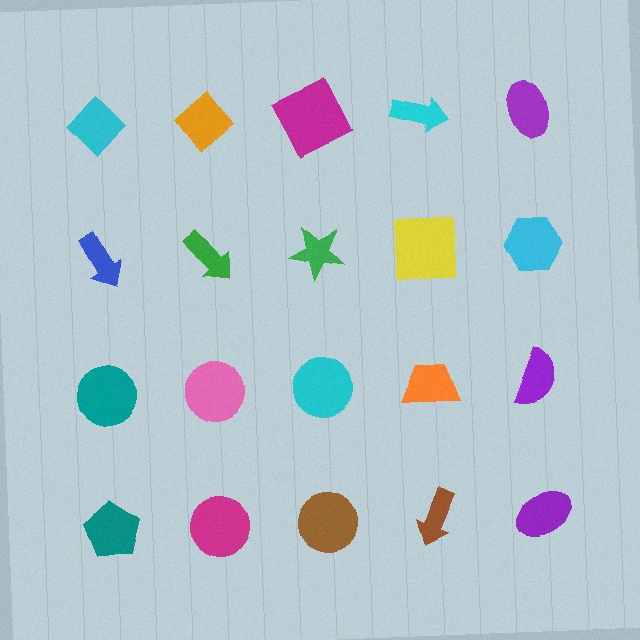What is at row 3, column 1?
A teal circle.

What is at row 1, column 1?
A cyan diamond.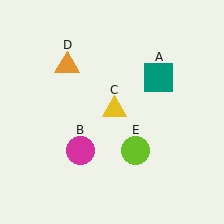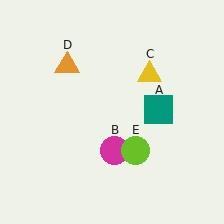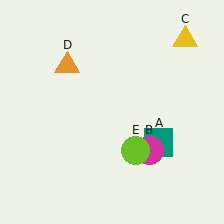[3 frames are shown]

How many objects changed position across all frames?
3 objects changed position: teal square (object A), magenta circle (object B), yellow triangle (object C).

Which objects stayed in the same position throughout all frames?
Orange triangle (object D) and lime circle (object E) remained stationary.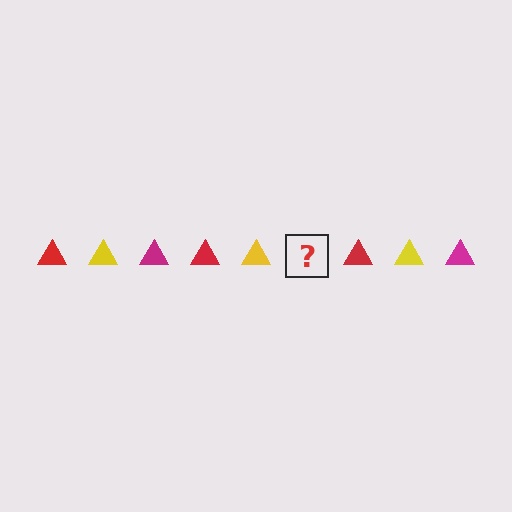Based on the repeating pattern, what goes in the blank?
The blank should be a magenta triangle.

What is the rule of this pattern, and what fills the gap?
The rule is that the pattern cycles through red, yellow, magenta triangles. The gap should be filled with a magenta triangle.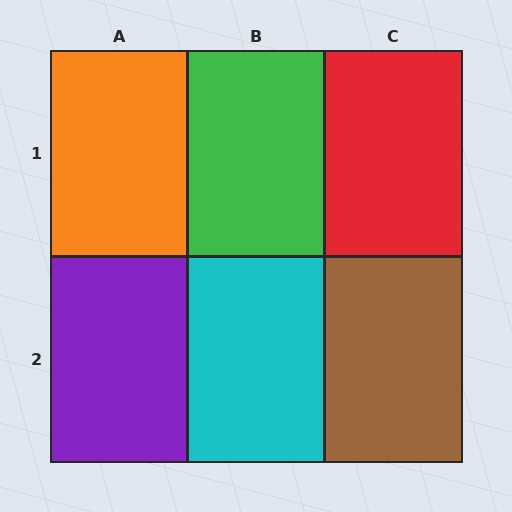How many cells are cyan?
1 cell is cyan.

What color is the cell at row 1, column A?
Orange.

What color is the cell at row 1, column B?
Green.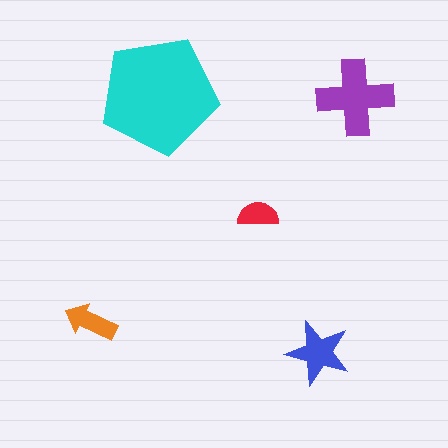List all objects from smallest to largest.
The red semicircle, the orange arrow, the blue star, the purple cross, the cyan pentagon.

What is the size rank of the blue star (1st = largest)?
3rd.